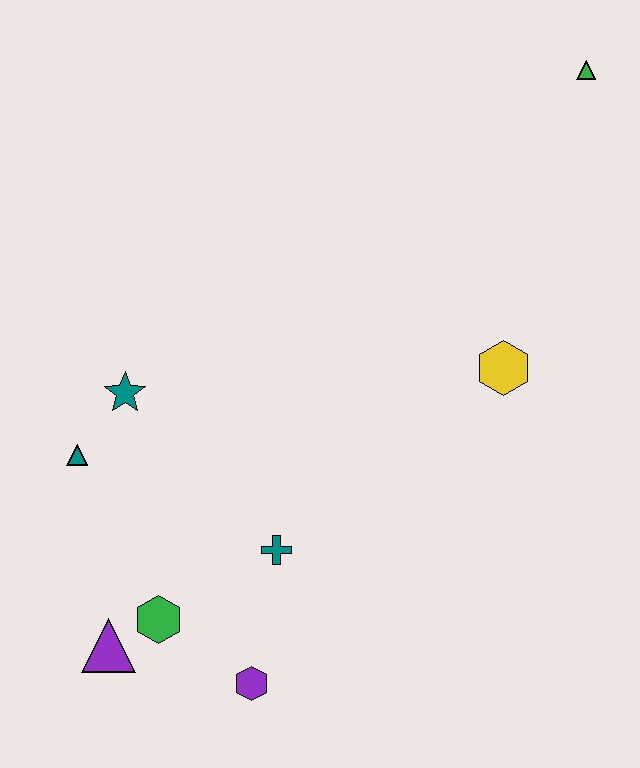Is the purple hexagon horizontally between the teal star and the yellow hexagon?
Yes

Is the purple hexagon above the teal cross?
No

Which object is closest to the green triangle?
The yellow hexagon is closest to the green triangle.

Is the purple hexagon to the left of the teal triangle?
No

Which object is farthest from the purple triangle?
The green triangle is farthest from the purple triangle.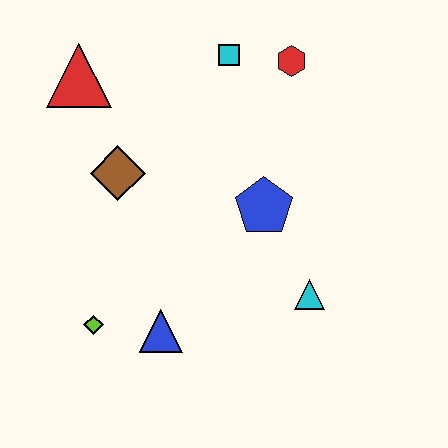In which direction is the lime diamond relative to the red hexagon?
The lime diamond is below the red hexagon.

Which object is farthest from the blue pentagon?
The red triangle is farthest from the blue pentagon.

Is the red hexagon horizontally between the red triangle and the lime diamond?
No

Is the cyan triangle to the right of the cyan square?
Yes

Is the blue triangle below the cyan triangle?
Yes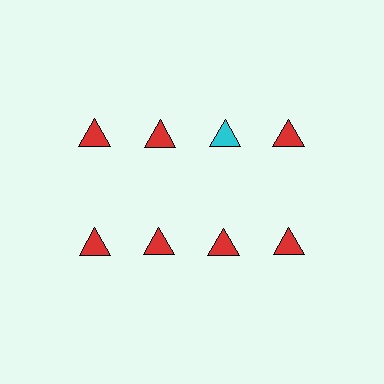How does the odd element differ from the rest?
It has a different color: cyan instead of red.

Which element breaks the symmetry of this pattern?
The cyan triangle in the top row, center column breaks the symmetry. All other shapes are red triangles.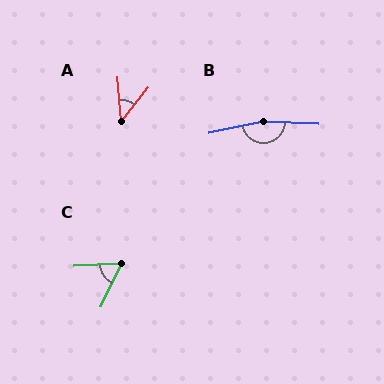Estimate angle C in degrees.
Approximately 61 degrees.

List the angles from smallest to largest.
A (43°), C (61°), B (165°).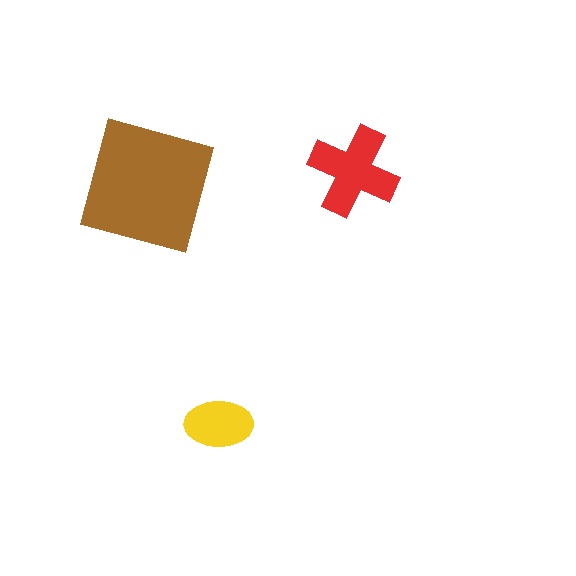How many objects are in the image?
There are 3 objects in the image.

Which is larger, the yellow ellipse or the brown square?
The brown square.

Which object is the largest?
The brown square.